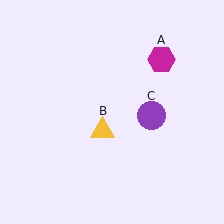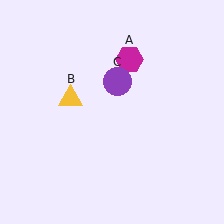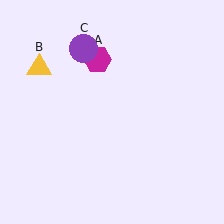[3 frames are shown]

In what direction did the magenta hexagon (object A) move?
The magenta hexagon (object A) moved left.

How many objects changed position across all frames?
3 objects changed position: magenta hexagon (object A), yellow triangle (object B), purple circle (object C).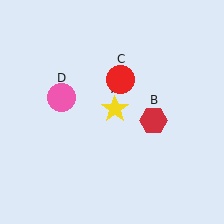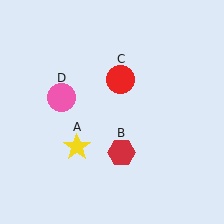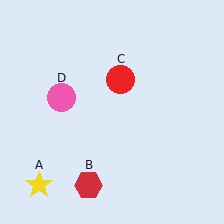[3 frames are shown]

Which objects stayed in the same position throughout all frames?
Red circle (object C) and pink circle (object D) remained stationary.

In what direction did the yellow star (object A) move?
The yellow star (object A) moved down and to the left.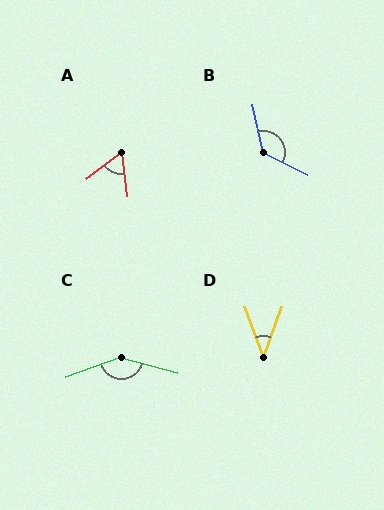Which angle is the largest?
C, at approximately 145 degrees.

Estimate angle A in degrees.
Approximately 59 degrees.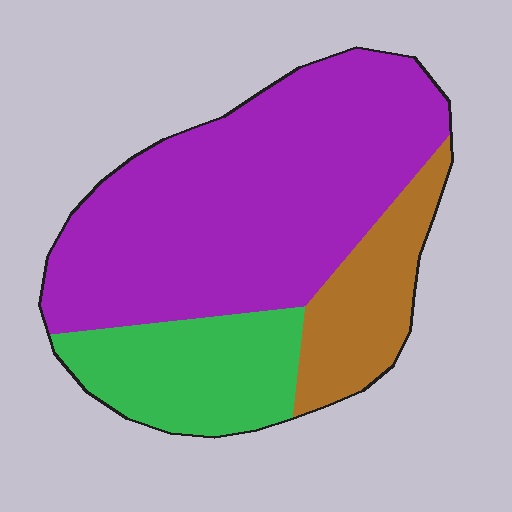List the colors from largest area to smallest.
From largest to smallest: purple, green, brown.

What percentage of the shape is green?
Green takes up about one fifth (1/5) of the shape.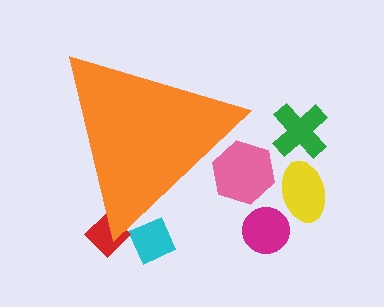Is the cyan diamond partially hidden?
Yes, the cyan diamond is partially hidden behind the orange triangle.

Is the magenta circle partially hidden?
No, the magenta circle is fully visible.